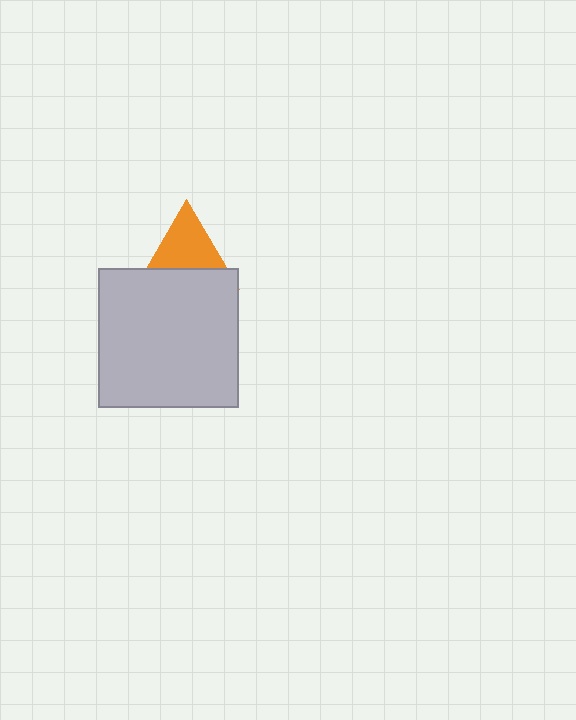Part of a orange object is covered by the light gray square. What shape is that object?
It is a triangle.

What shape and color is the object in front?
The object in front is a light gray square.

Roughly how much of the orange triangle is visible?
About half of it is visible (roughly 57%).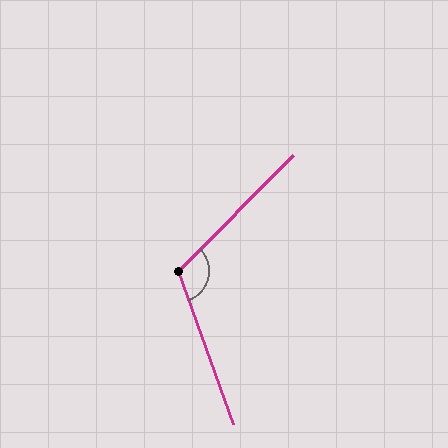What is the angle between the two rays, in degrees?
Approximately 115 degrees.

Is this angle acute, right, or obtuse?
It is obtuse.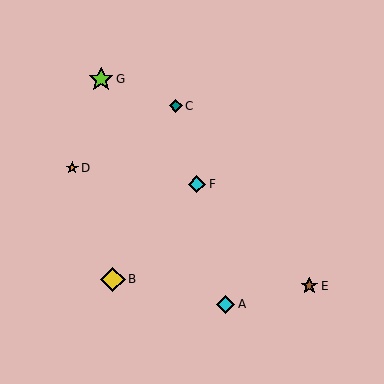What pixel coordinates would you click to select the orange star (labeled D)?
Click at (72, 168) to select the orange star D.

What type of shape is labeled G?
Shape G is a lime star.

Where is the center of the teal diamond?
The center of the teal diamond is at (176, 106).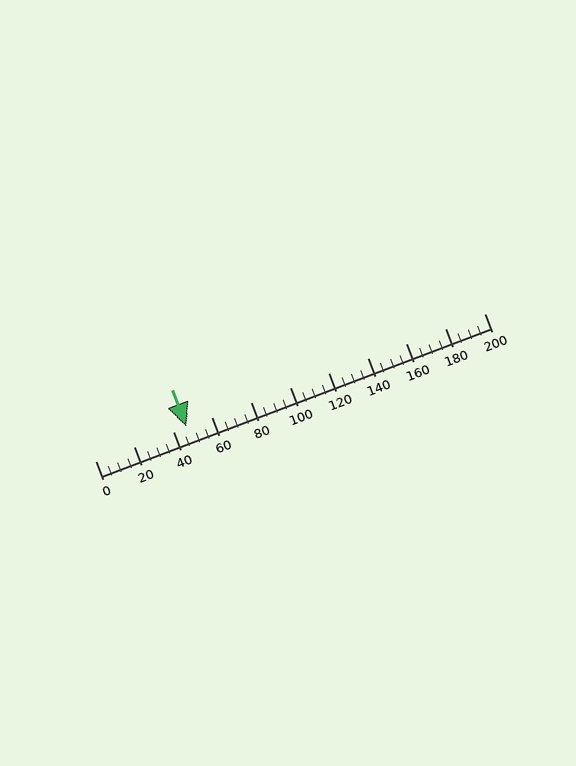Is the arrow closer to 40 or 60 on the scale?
The arrow is closer to 40.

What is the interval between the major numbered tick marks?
The major tick marks are spaced 20 units apart.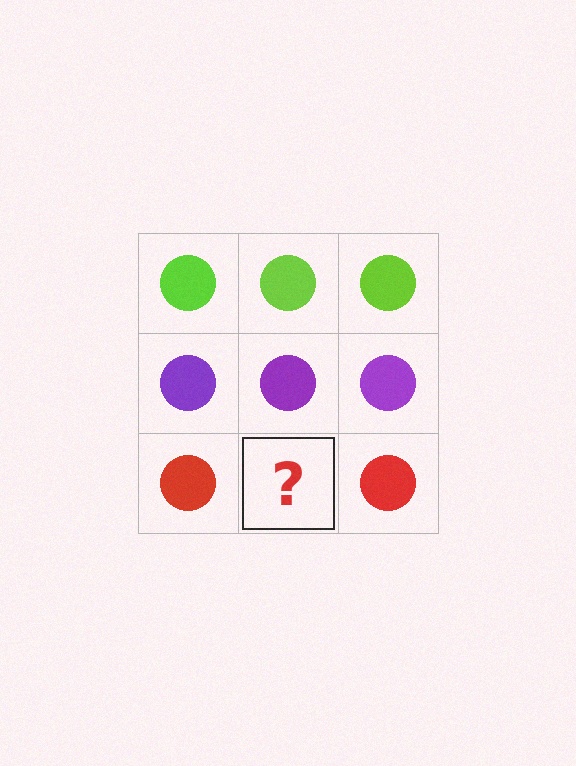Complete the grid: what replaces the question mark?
The question mark should be replaced with a red circle.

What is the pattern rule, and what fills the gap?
The rule is that each row has a consistent color. The gap should be filled with a red circle.